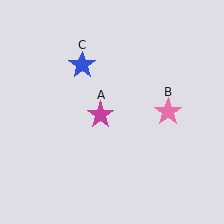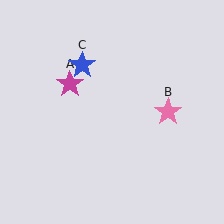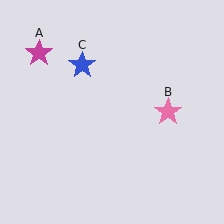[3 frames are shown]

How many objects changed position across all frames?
1 object changed position: magenta star (object A).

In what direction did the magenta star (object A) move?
The magenta star (object A) moved up and to the left.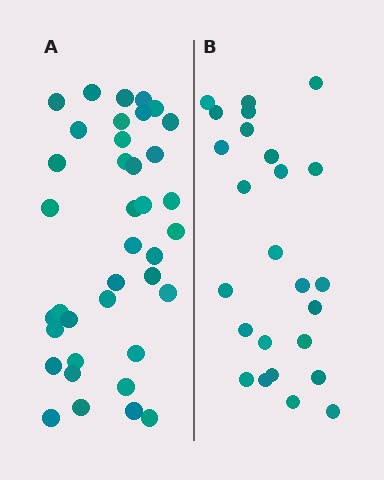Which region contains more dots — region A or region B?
Region A (the left region) has more dots.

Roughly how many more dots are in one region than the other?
Region A has approximately 15 more dots than region B.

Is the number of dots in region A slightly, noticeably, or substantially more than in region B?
Region A has substantially more. The ratio is roughly 1.5 to 1.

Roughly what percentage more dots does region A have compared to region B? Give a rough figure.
About 50% more.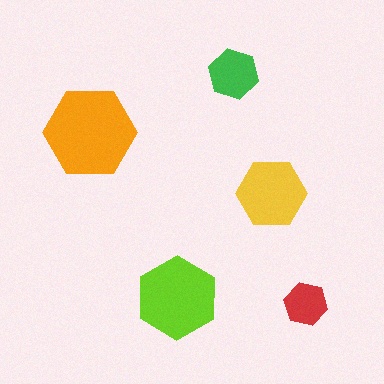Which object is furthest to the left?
The orange hexagon is leftmost.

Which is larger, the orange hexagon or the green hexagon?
The orange one.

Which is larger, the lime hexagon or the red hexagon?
The lime one.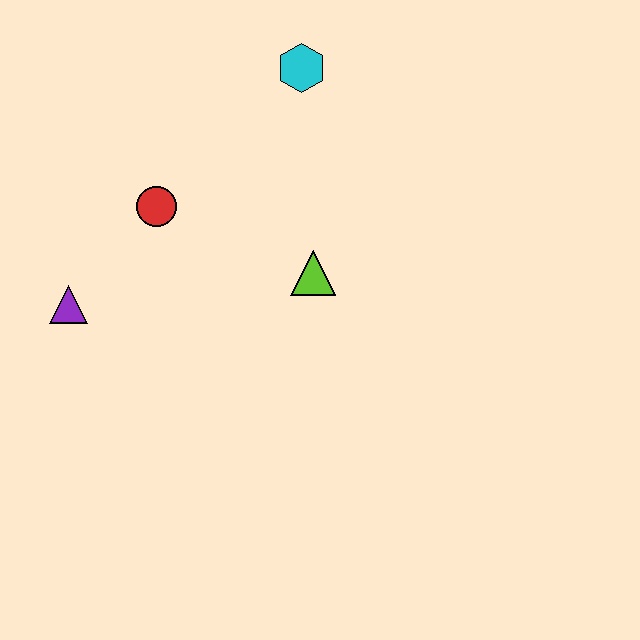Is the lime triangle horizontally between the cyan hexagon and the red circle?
No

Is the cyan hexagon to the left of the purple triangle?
No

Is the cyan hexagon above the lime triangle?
Yes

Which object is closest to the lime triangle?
The red circle is closest to the lime triangle.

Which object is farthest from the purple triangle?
The cyan hexagon is farthest from the purple triangle.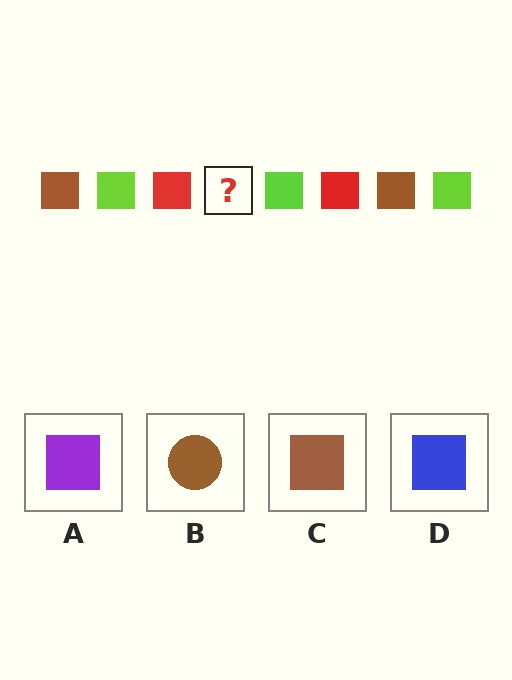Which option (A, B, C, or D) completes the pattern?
C.